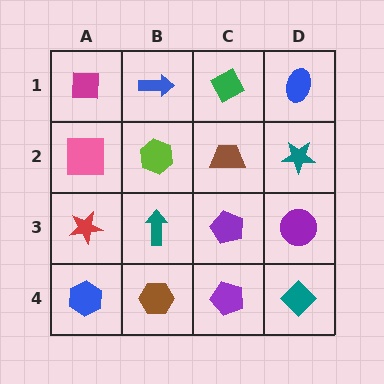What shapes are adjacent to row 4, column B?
A teal arrow (row 3, column B), a blue hexagon (row 4, column A), a purple pentagon (row 4, column C).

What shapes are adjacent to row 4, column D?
A purple circle (row 3, column D), a purple pentagon (row 4, column C).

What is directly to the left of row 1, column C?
A blue arrow.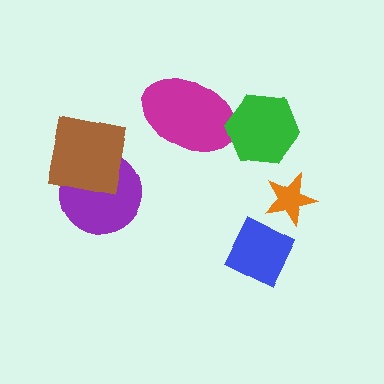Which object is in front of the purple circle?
The brown square is in front of the purple circle.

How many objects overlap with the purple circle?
1 object overlaps with the purple circle.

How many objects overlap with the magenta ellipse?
1 object overlaps with the magenta ellipse.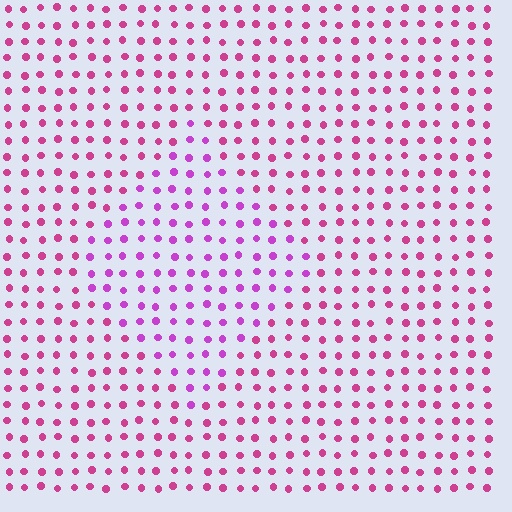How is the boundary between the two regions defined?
The boundary is defined purely by a slight shift in hue (about 29 degrees). Spacing, size, and orientation are identical on both sides.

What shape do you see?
I see a diamond.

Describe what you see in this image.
The image is filled with small magenta elements in a uniform arrangement. A diamond-shaped region is visible where the elements are tinted to a slightly different hue, forming a subtle color boundary.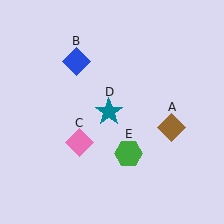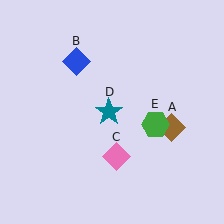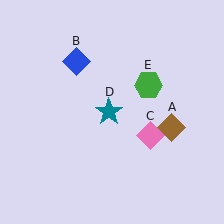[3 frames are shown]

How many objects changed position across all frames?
2 objects changed position: pink diamond (object C), green hexagon (object E).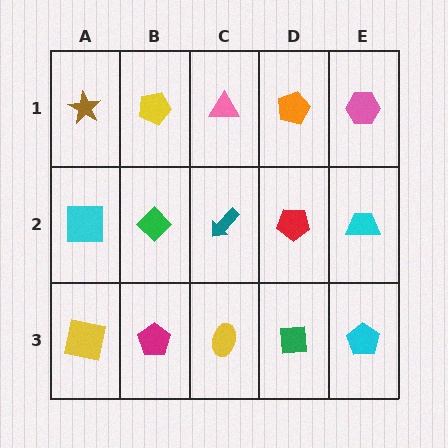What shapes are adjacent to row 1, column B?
A green diamond (row 2, column B), a brown star (row 1, column A), a pink triangle (row 1, column C).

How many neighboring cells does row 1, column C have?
3.